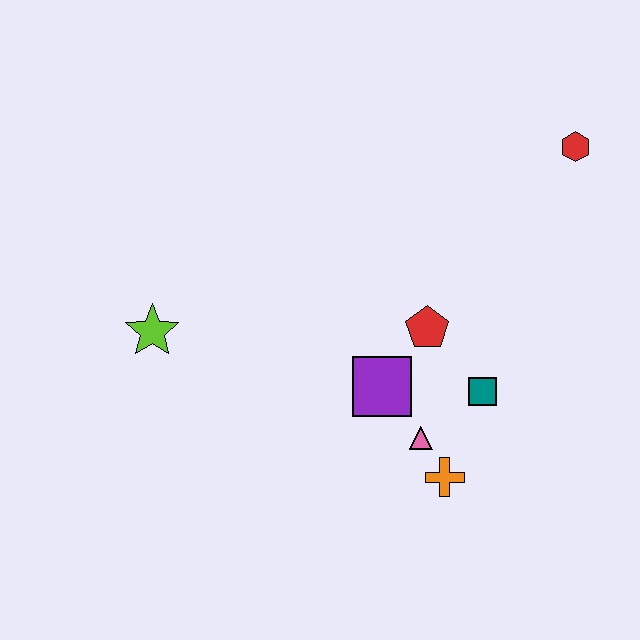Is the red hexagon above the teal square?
Yes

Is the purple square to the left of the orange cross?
Yes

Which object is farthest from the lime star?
The red hexagon is farthest from the lime star.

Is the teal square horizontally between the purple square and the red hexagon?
Yes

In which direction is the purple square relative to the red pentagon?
The purple square is below the red pentagon.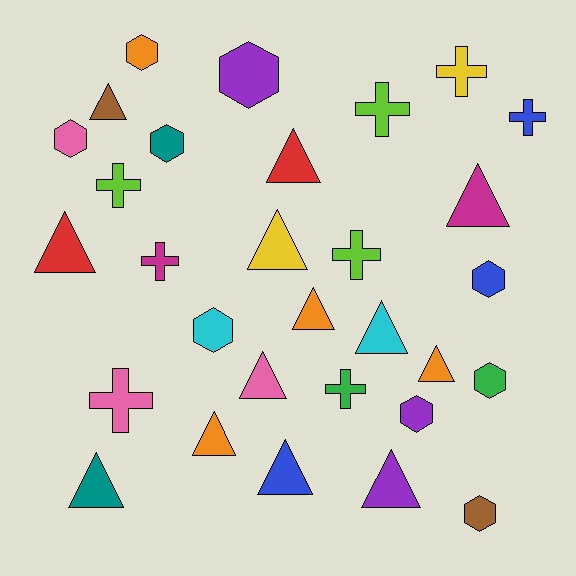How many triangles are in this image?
There are 13 triangles.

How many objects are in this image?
There are 30 objects.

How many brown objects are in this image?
There are 2 brown objects.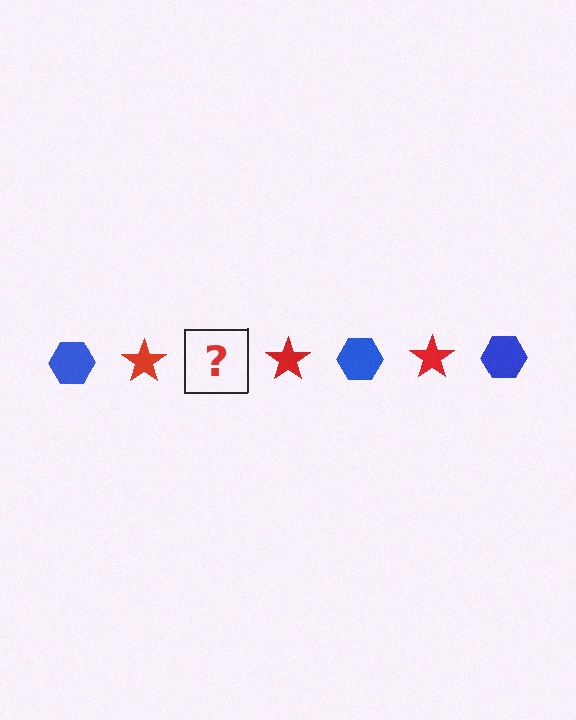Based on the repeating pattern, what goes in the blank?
The blank should be a blue hexagon.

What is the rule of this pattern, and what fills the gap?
The rule is that the pattern alternates between blue hexagon and red star. The gap should be filled with a blue hexagon.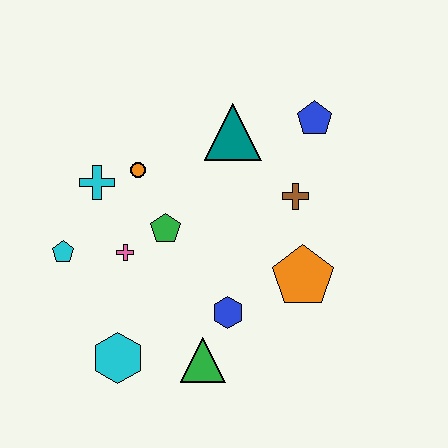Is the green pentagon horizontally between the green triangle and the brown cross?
No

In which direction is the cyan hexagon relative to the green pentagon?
The cyan hexagon is below the green pentagon.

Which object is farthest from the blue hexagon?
The blue pentagon is farthest from the blue hexagon.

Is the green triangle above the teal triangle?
No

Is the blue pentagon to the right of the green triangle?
Yes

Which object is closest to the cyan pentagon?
The pink cross is closest to the cyan pentagon.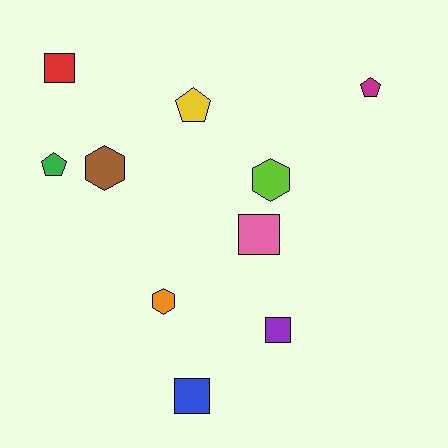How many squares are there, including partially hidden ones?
There are 4 squares.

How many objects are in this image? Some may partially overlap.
There are 10 objects.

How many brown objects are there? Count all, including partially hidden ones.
There is 1 brown object.